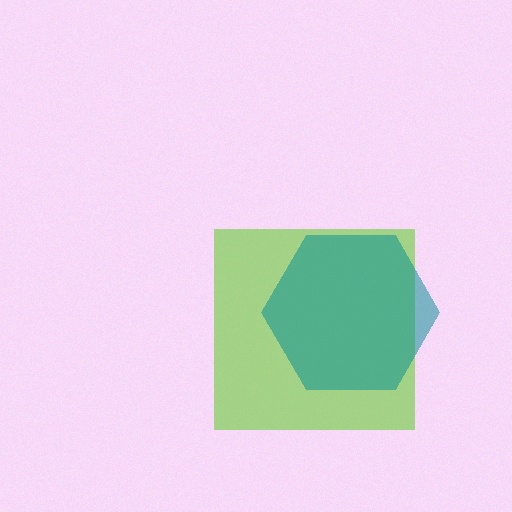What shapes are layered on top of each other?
The layered shapes are: a lime square, a teal hexagon.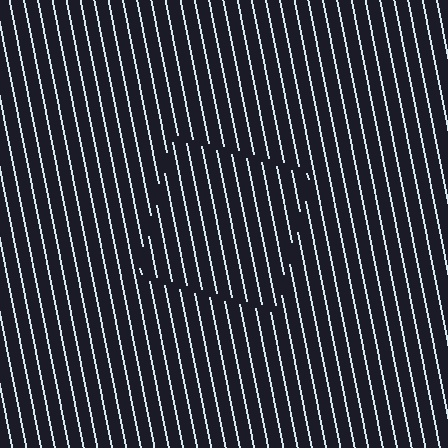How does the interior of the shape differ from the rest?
The interior of the shape contains the same grating, shifted by half a period — the contour is defined by the phase discontinuity where line-ends from the inner and outer gratings abut.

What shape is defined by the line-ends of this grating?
An illusory square. The interior of the shape contains the same grating, shifted by half a period — the contour is defined by the phase discontinuity where line-ends from the inner and outer gratings abut.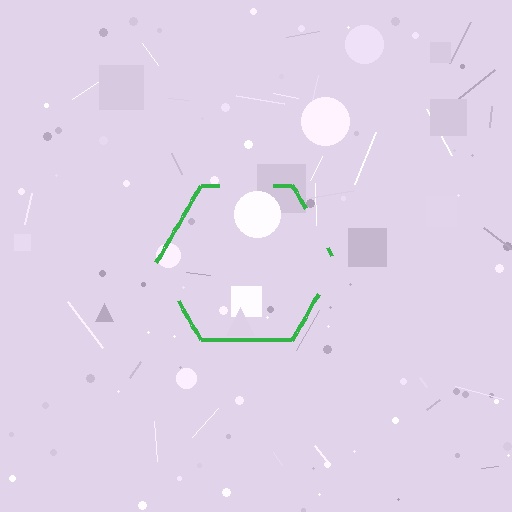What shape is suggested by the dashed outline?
The dashed outline suggests a hexagon.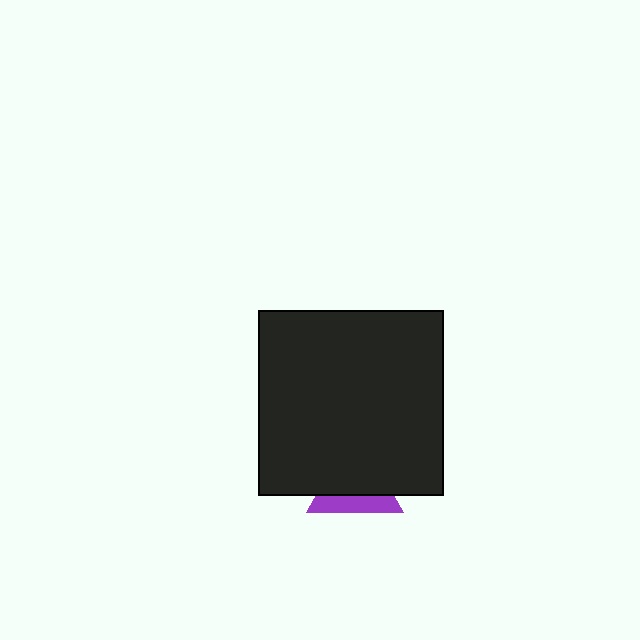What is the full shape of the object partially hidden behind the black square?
The partially hidden object is a purple triangle.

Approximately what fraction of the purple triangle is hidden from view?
Roughly 62% of the purple triangle is hidden behind the black square.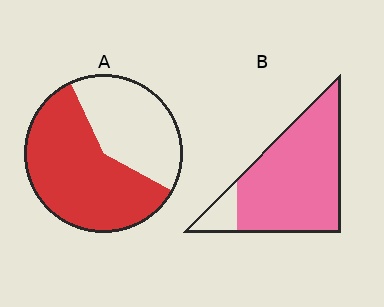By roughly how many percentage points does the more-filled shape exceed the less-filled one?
By roughly 30 percentage points (B over A).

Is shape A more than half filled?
Yes.